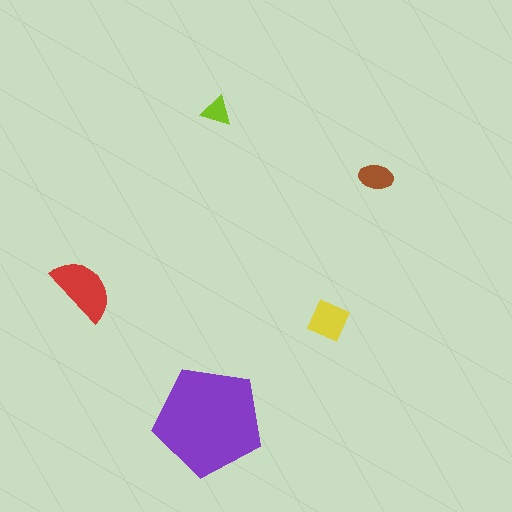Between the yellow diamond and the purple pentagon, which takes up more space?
The purple pentagon.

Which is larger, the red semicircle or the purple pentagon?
The purple pentagon.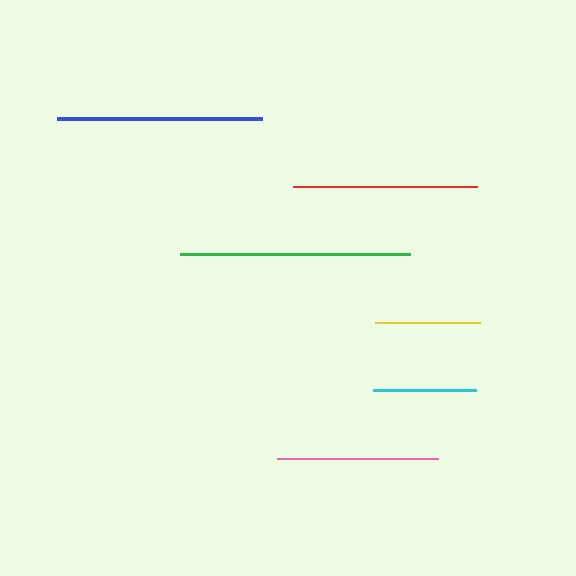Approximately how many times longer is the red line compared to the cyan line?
The red line is approximately 1.8 times the length of the cyan line.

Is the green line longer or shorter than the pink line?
The green line is longer than the pink line.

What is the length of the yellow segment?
The yellow segment is approximately 106 pixels long.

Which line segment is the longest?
The green line is the longest at approximately 230 pixels.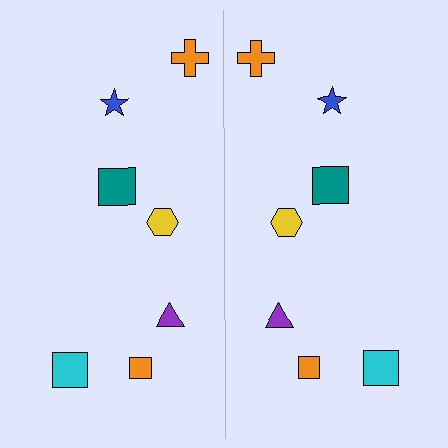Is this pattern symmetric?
Yes, this pattern has bilateral (reflection) symmetry.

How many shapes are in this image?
There are 14 shapes in this image.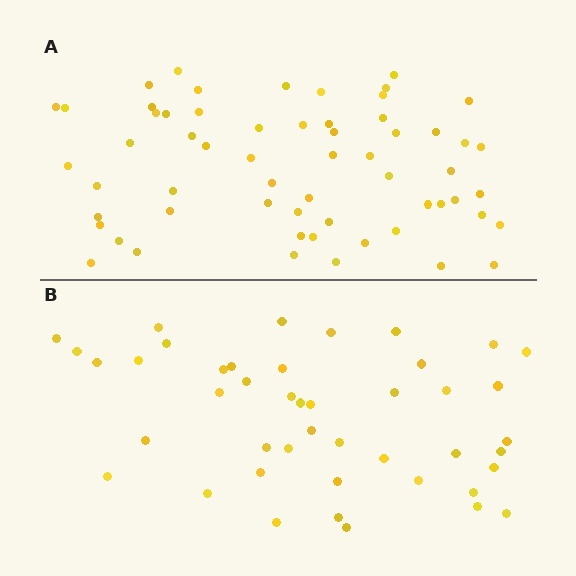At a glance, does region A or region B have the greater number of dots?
Region A (the top region) has more dots.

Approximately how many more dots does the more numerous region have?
Region A has approximately 15 more dots than region B.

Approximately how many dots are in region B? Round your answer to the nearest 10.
About 40 dots. (The exact count is 44, which rounds to 40.)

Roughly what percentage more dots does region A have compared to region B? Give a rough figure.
About 35% more.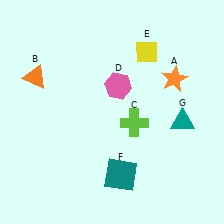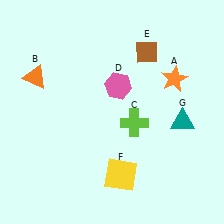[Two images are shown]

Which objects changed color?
E changed from yellow to brown. F changed from teal to yellow.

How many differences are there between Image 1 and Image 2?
There are 2 differences between the two images.